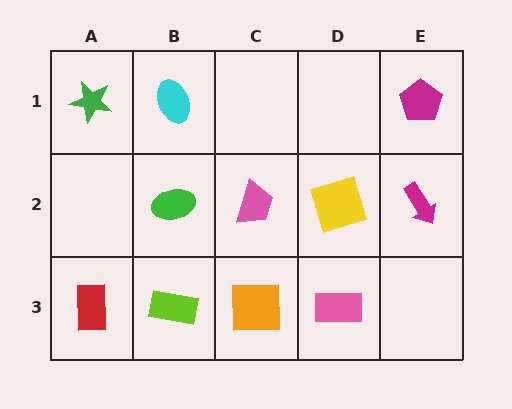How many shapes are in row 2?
4 shapes.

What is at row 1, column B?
A cyan ellipse.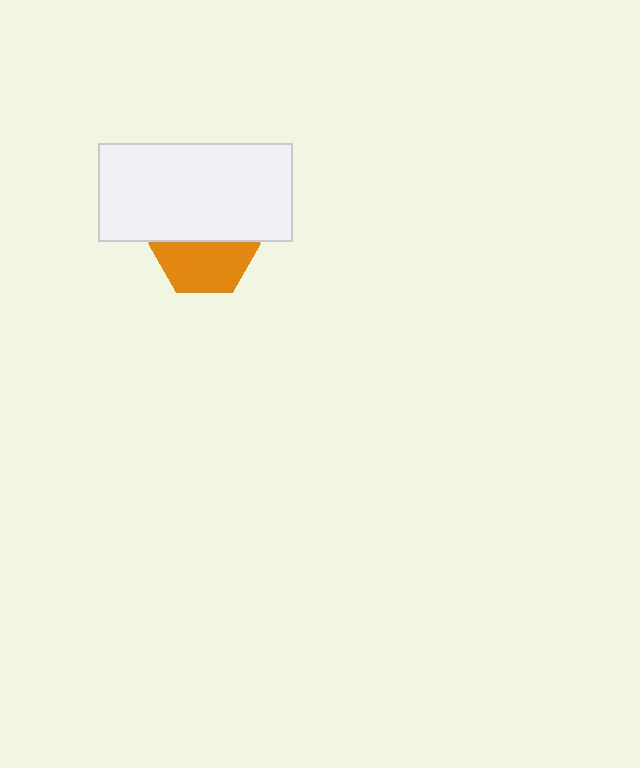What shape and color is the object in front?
The object in front is a white rectangle.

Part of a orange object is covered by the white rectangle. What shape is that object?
It is a hexagon.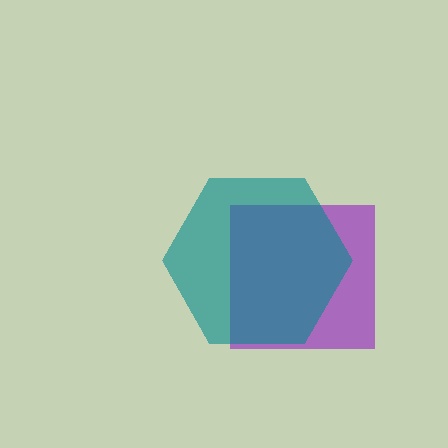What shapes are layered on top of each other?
The layered shapes are: a purple square, a teal hexagon.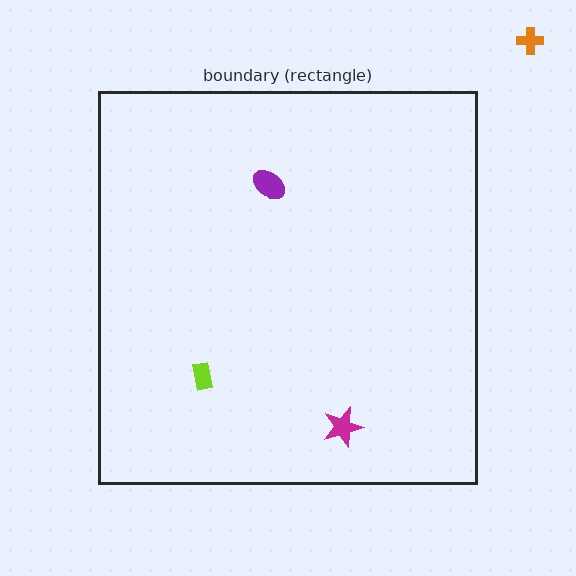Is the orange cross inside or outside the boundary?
Outside.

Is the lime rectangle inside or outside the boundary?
Inside.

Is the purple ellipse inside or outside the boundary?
Inside.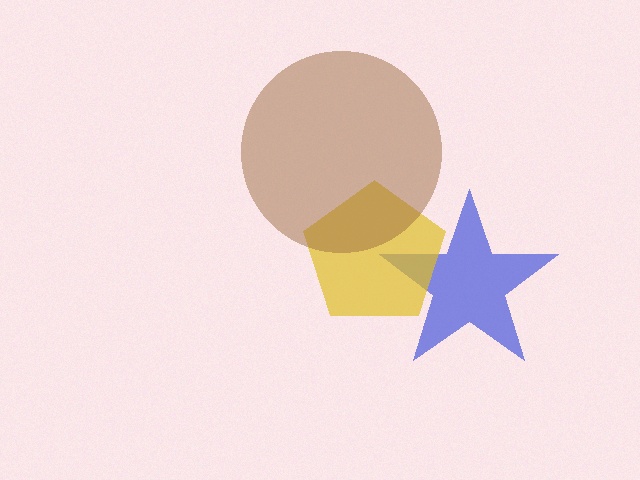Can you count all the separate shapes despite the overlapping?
Yes, there are 3 separate shapes.